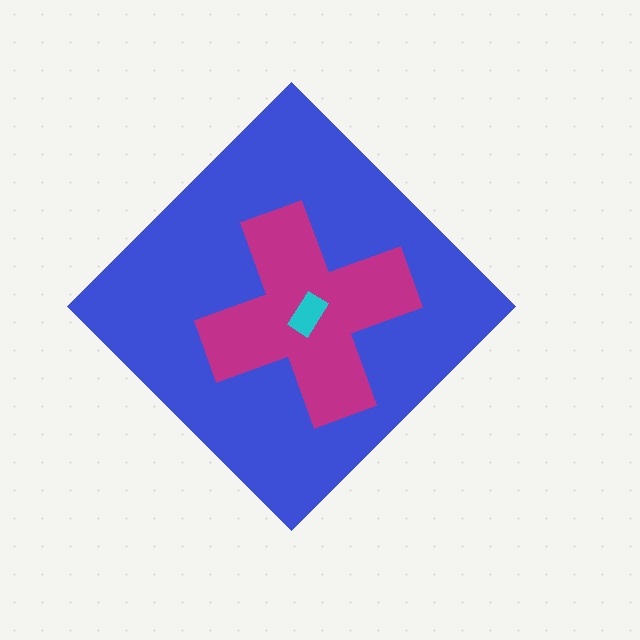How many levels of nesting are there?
3.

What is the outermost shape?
The blue diamond.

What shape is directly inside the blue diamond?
The magenta cross.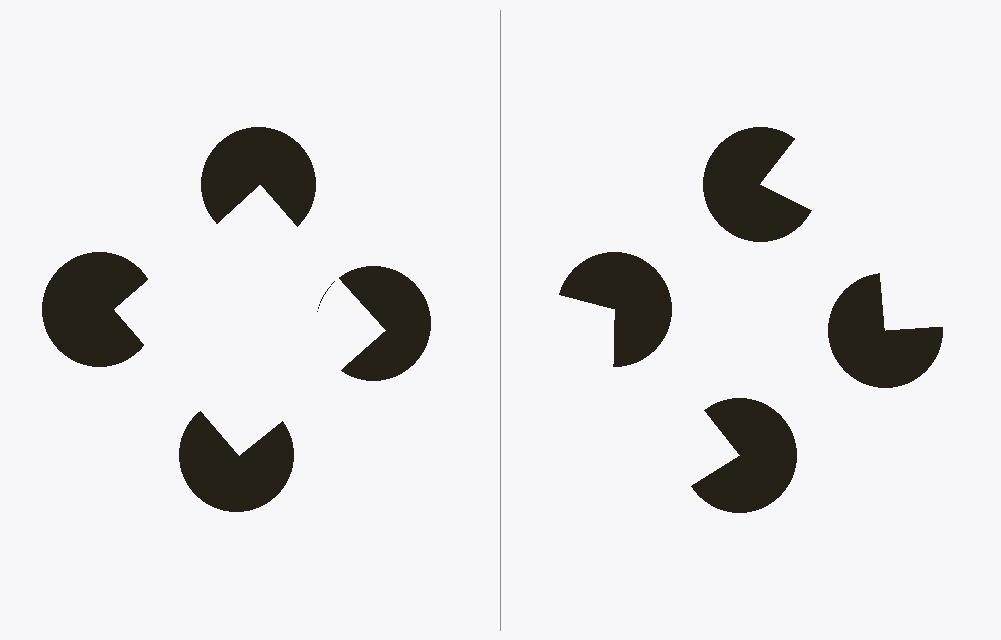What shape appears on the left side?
An illusory square.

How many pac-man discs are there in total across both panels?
8 — 4 on each side.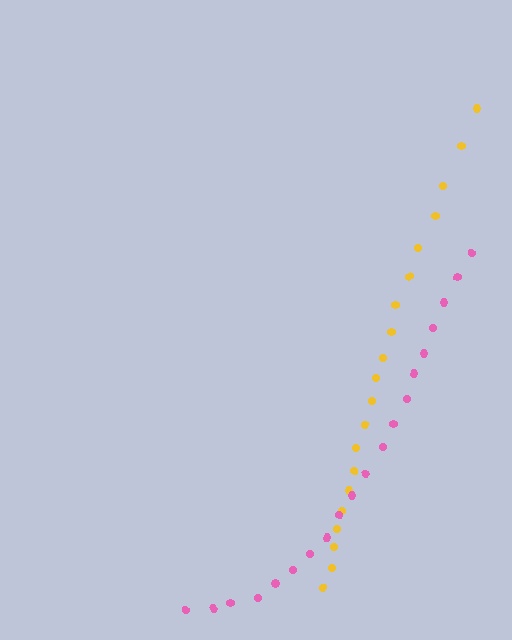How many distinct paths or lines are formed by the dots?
There are 2 distinct paths.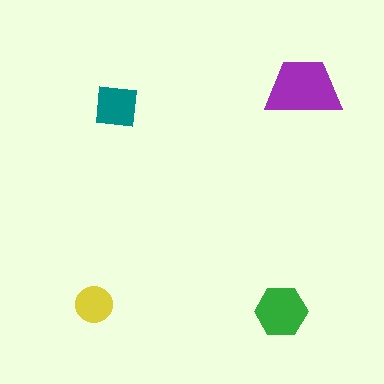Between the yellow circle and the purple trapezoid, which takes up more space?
The purple trapezoid.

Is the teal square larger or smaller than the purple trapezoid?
Smaller.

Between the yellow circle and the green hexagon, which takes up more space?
The green hexagon.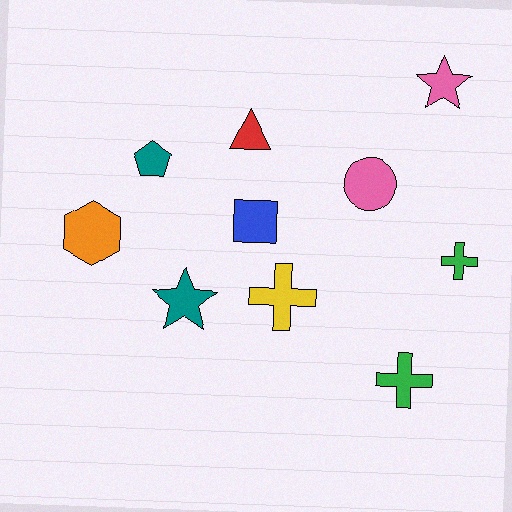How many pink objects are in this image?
There are 2 pink objects.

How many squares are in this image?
There is 1 square.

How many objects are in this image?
There are 10 objects.